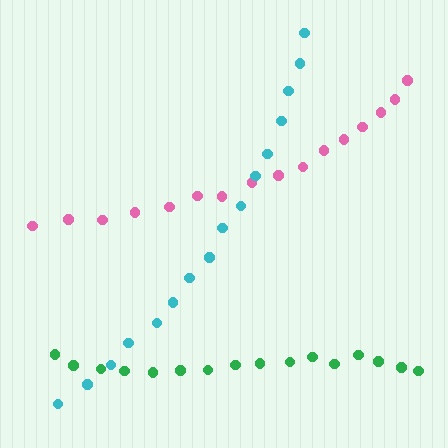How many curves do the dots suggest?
There are 3 distinct paths.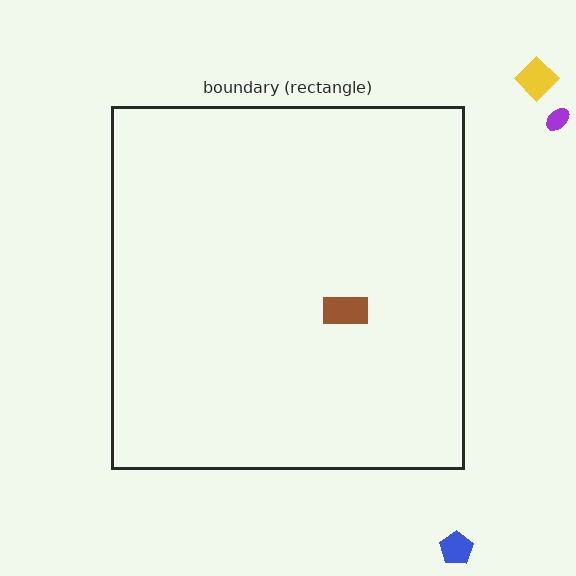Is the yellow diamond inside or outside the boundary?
Outside.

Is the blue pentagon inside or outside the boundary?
Outside.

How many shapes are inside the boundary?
1 inside, 3 outside.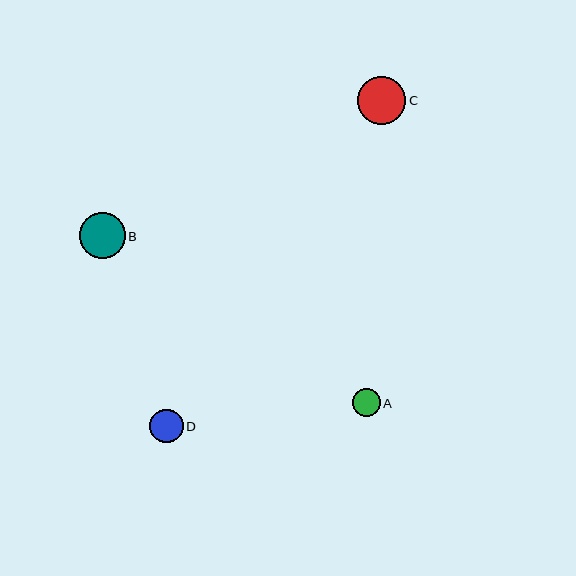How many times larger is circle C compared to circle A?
Circle C is approximately 1.7 times the size of circle A.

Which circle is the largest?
Circle C is the largest with a size of approximately 48 pixels.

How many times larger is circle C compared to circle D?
Circle C is approximately 1.4 times the size of circle D.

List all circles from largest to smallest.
From largest to smallest: C, B, D, A.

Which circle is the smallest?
Circle A is the smallest with a size of approximately 28 pixels.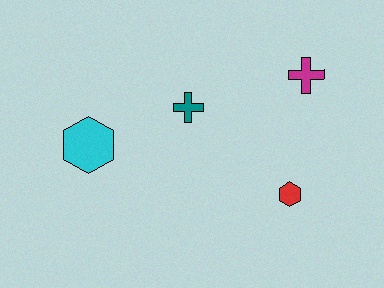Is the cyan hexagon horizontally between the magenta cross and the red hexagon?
No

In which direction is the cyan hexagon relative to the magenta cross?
The cyan hexagon is to the left of the magenta cross.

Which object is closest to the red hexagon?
The magenta cross is closest to the red hexagon.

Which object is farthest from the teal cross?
The red hexagon is farthest from the teal cross.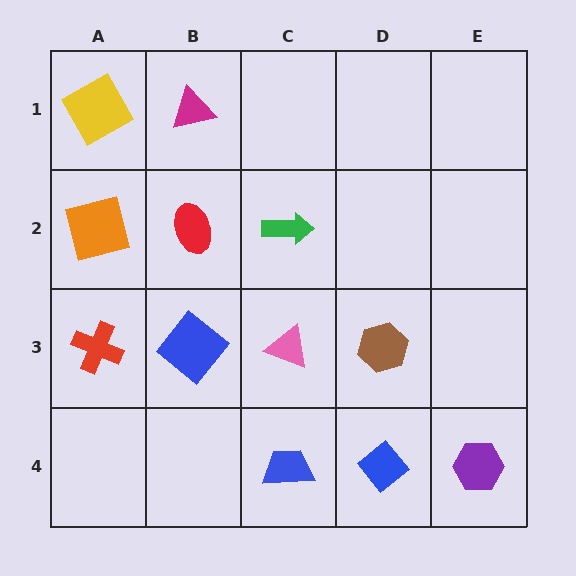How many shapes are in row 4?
3 shapes.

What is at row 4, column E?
A purple hexagon.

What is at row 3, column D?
A brown hexagon.